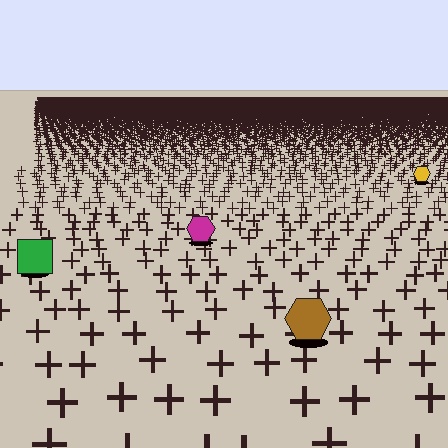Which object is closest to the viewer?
The brown hexagon is closest. The texture marks near it are larger and more spread out.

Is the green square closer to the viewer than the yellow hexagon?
Yes. The green square is closer — you can tell from the texture gradient: the ground texture is coarser near it.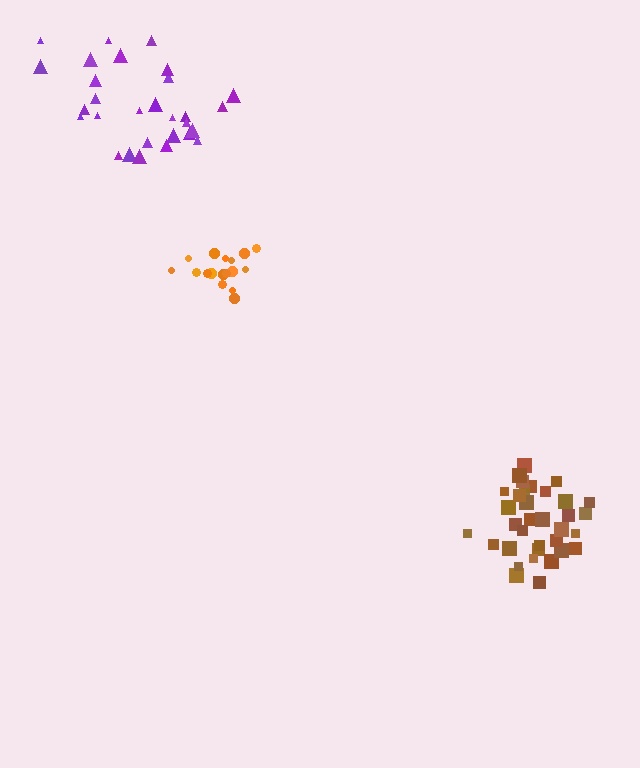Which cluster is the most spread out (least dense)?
Purple.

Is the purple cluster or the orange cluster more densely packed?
Orange.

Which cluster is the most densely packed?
Brown.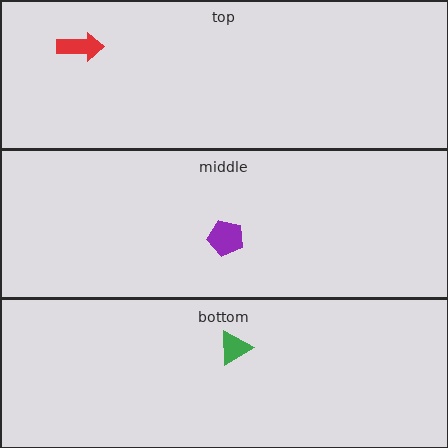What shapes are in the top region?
The red arrow.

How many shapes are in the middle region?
1.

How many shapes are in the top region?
1.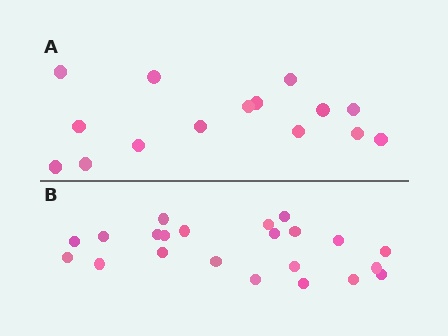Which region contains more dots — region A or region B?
Region B (the bottom region) has more dots.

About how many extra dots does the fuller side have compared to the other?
Region B has roughly 8 or so more dots than region A.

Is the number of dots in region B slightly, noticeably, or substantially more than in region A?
Region B has substantially more. The ratio is roughly 1.5 to 1.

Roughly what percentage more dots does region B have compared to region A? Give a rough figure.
About 45% more.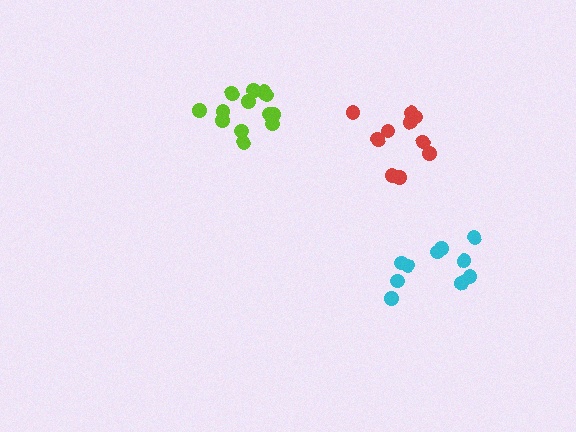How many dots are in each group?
Group 1: 14 dots, Group 2: 10 dots, Group 3: 10 dots (34 total).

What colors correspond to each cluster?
The clusters are colored: lime, red, cyan.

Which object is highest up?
The lime cluster is topmost.